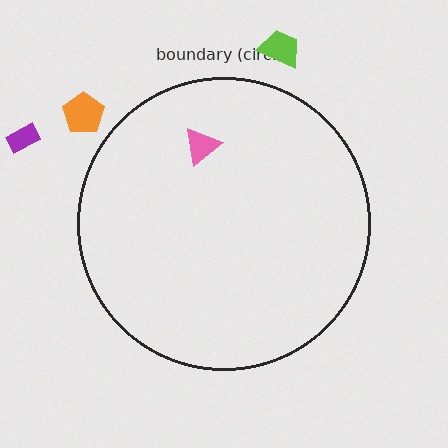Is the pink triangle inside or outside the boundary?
Inside.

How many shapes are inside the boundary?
1 inside, 3 outside.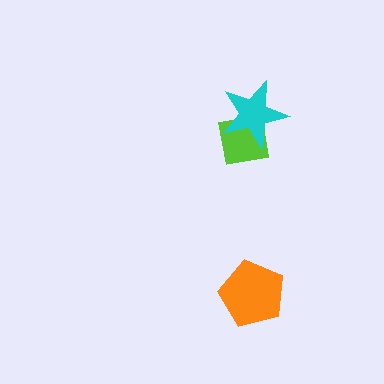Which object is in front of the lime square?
The cyan star is in front of the lime square.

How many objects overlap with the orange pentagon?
0 objects overlap with the orange pentagon.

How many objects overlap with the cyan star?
1 object overlaps with the cyan star.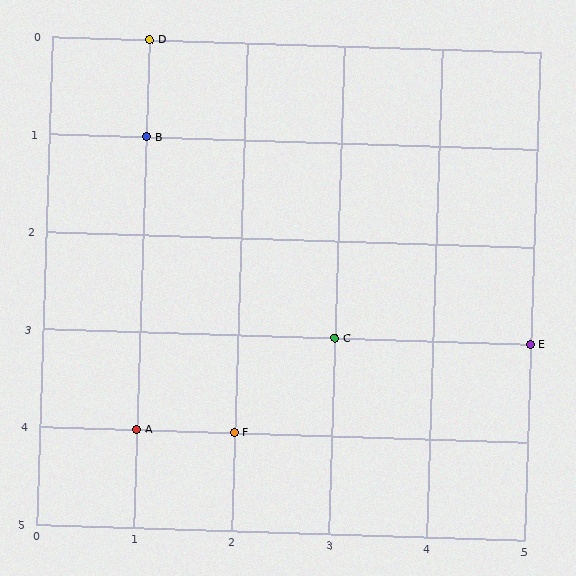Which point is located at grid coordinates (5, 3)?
Point E is at (5, 3).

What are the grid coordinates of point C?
Point C is at grid coordinates (3, 3).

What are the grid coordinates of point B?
Point B is at grid coordinates (1, 1).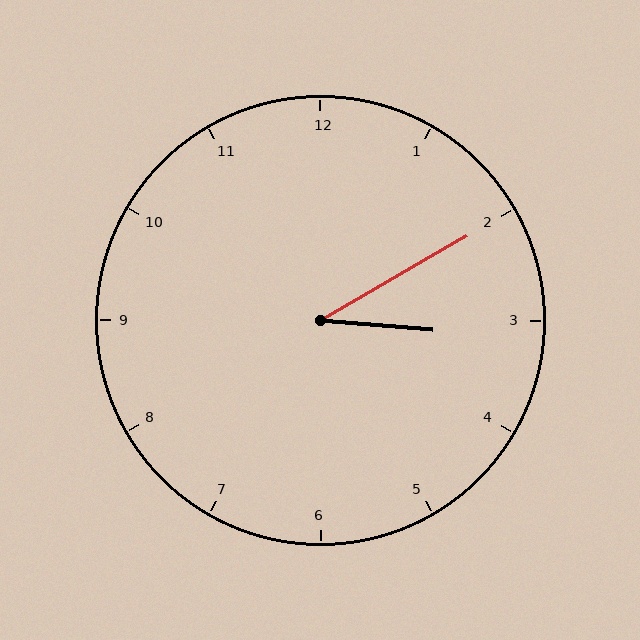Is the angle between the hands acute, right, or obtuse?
It is acute.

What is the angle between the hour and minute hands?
Approximately 35 degrees.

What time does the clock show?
3:10.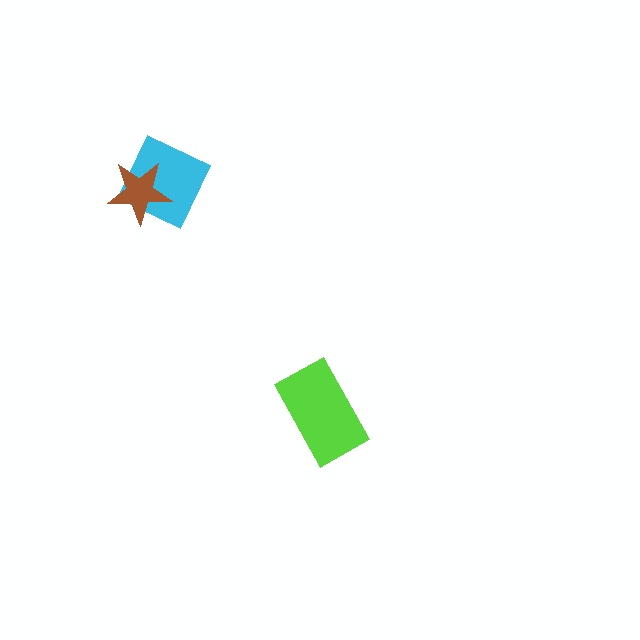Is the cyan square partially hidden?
Yes, it is partially covered by another shape.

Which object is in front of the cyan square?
The brown star is in front of the cyan square.